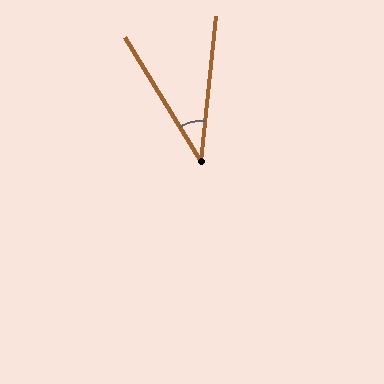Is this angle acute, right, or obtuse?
It is acute.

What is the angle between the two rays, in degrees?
Approximately 37 degrees.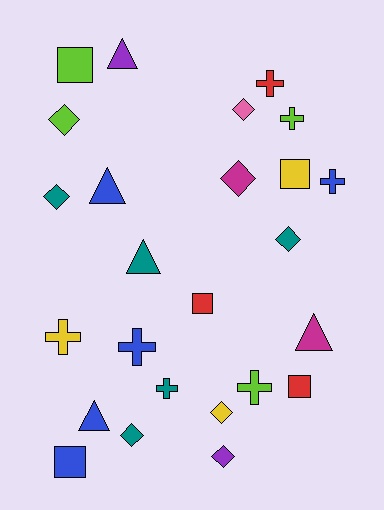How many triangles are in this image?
There are 5 triangles.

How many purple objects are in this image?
There are 2 purple objects.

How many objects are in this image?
There are 25 objects.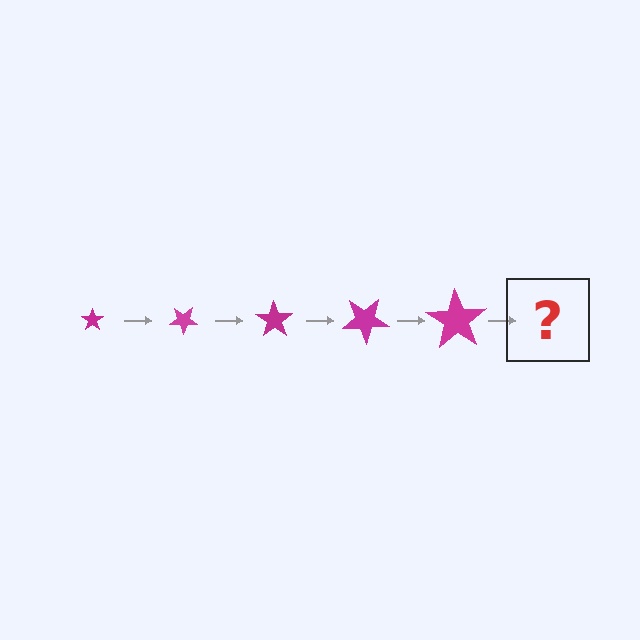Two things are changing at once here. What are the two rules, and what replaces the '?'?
The two rules are that the star grows larger each step and it rotates 35 degrees each step. The '?' should be a star, larger than the previous one and rotated 175 degrees from the start.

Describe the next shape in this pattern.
It should be a star, larger than the previous one and rotated 175 degrees from the start.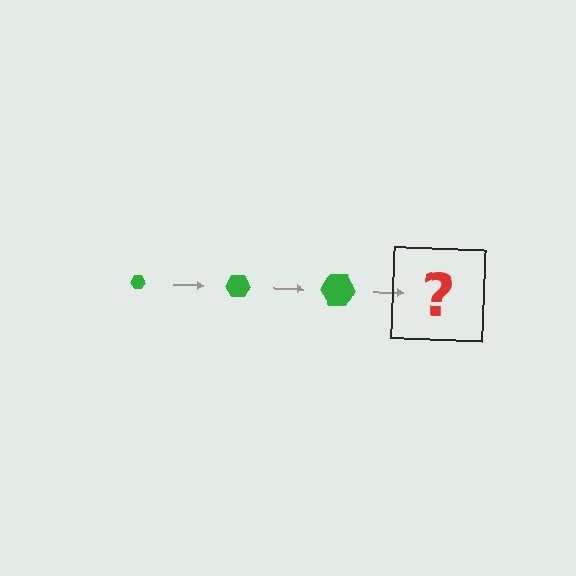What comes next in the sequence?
The next element should be a green hexagon, larger than the previous one.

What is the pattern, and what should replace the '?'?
The pattern is that the hexagon gets progressively larger each step. The '?' should be a green hexagon, larger than the previous one.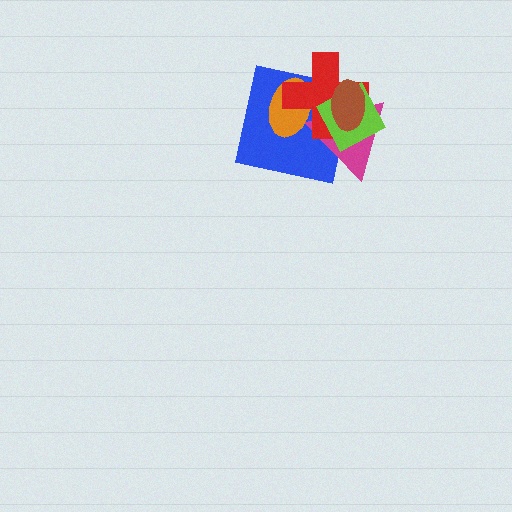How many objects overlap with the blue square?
5 objects overlap with the blue square.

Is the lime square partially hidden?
Yes, it is partially covered by another shape.